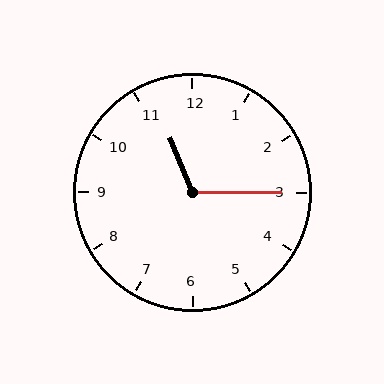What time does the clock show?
11:15.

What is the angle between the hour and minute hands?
Approximately 112 degrees.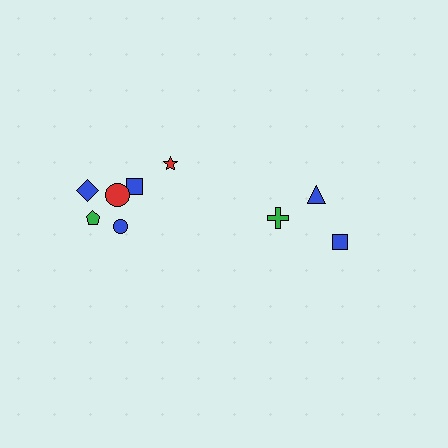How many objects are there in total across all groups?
There are 9 objects.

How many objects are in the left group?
There are 6 objects.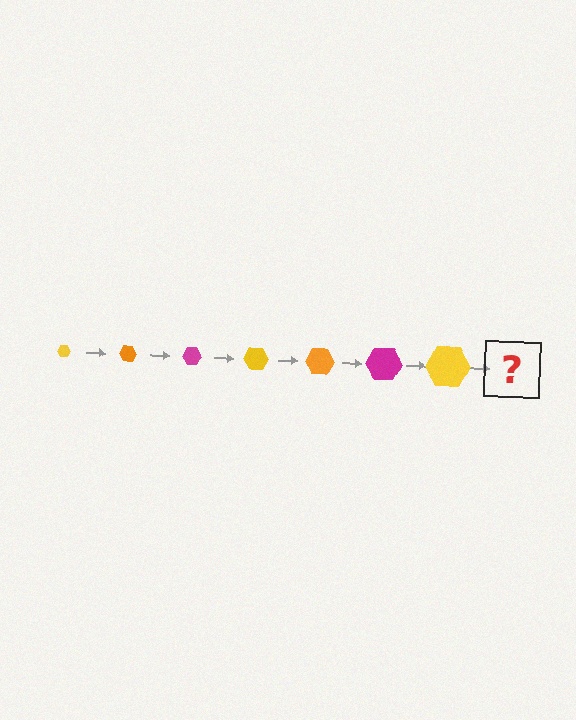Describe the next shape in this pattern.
It should be an orange hexagon, larger than the previous one.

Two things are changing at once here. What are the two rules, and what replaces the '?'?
The two rules are that the hexagon grows larger each step and the color cycles through yellow, orange, and magenta. The '?' should be an orange hexagon, larger than the previous one.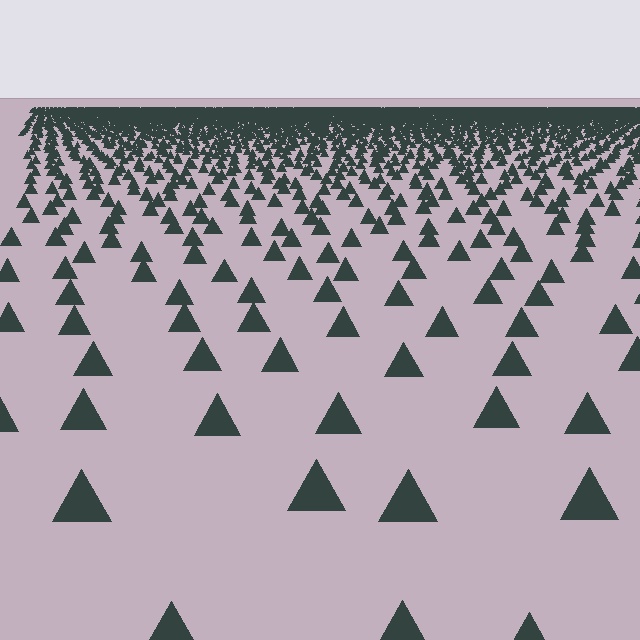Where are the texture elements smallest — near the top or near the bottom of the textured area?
Near the top.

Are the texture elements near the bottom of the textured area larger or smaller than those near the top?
Larger. Near the bottom, elements are closer to the viewer and appear at a bigger on-screen size.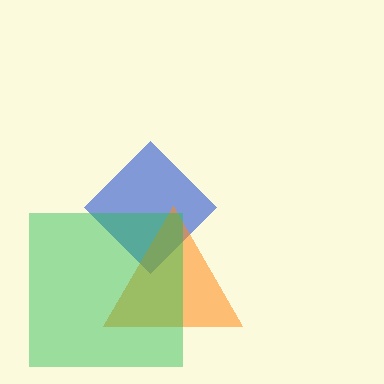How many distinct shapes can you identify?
There are 3 distinct shapes: a blue diamond, an orange triangle, a green square.